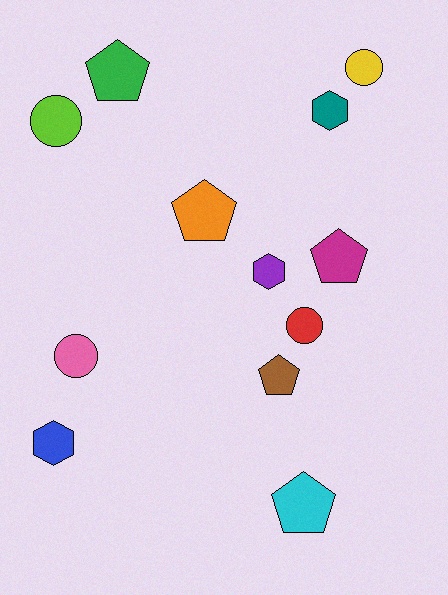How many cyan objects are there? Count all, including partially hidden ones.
There is 1 cyan object.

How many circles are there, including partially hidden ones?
There are 4 circles.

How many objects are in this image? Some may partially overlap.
There are 12 objects.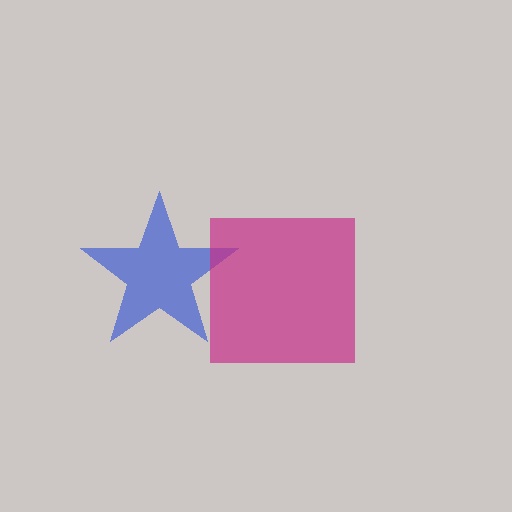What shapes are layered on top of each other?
The layered shapes are: a blue star, a magenta square.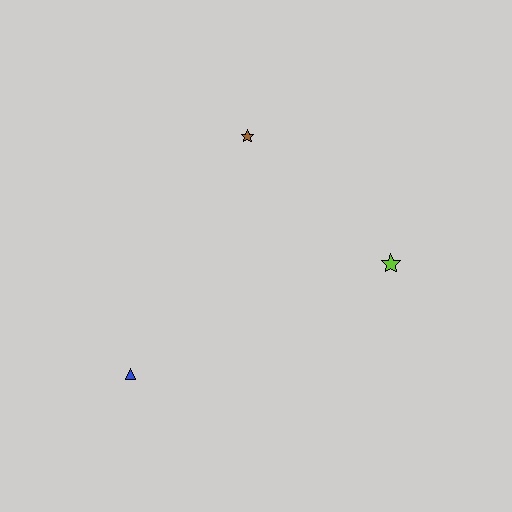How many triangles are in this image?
There is 1 triangle.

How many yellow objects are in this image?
There are no yellow objects.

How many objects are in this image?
There are 3 objects.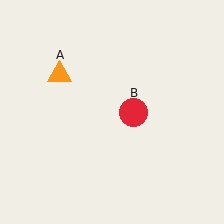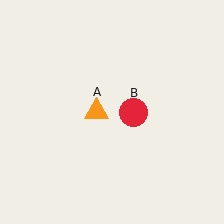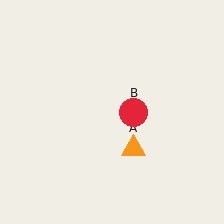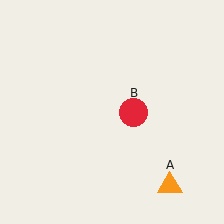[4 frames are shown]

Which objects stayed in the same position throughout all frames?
Red circle (object B) remained stationary.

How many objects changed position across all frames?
1 object changed position: orange triangle (object A).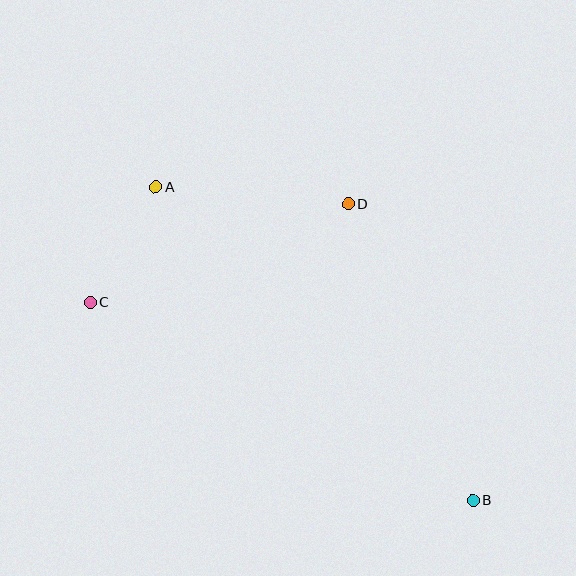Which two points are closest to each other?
Points A and C are closest to each other.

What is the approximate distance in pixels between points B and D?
The distance between B and D is approximately 322 pixels.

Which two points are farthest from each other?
Points A and B are farthest from each other.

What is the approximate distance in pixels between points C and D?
The distance between C and D is approximately 276 pixels.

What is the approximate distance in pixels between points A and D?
The distance between A and D is approximately 193 pixels.